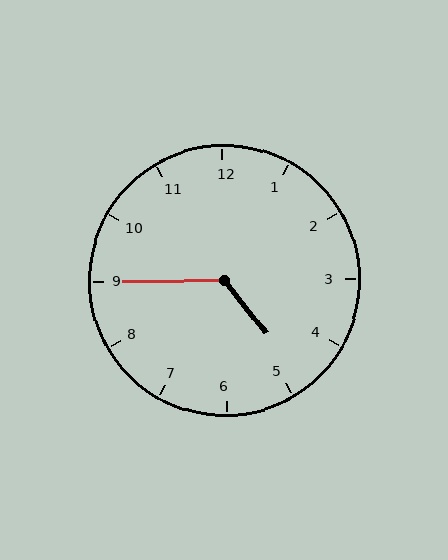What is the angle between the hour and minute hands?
Approximately 128 degrees.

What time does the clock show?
4:45.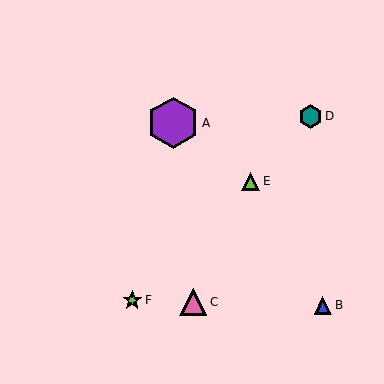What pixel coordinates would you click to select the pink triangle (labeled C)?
Click at (193, 302) to select the pink triangle C.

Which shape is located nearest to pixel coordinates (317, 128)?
The teal hexagon (labeled D) at (311, 116) is nearest to that location.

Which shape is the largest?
The purple hexagon (labeled A) is the largest.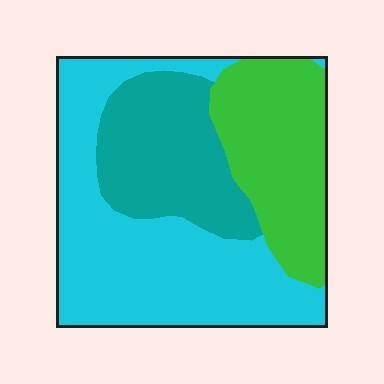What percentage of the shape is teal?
Teal takes up between a sixth and a third of the shape.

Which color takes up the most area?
Cyan, at roughly 50%.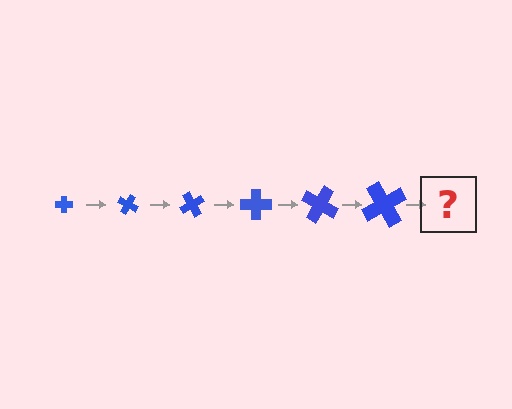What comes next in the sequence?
The next element should be a cross, larger than the previous one and rotated 180 degrees from the start.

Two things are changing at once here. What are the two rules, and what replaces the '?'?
The two rules are that the cross grows larger each step and it rotates 30 degrees each step. The '?' should be a cross, larger than the previous one and rotated 180 degrees from the start.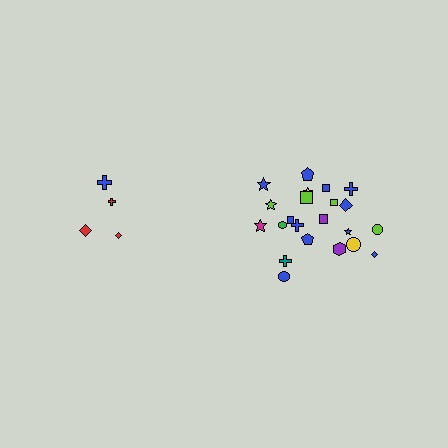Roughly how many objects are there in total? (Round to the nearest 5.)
Roughly 25 objects in total.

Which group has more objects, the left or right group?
The right group.